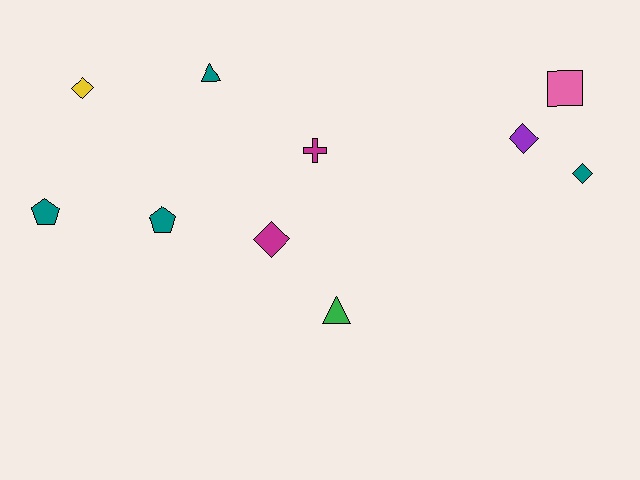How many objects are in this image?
There are 10 objects.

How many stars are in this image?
There are no stars.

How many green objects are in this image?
There is 1 green object.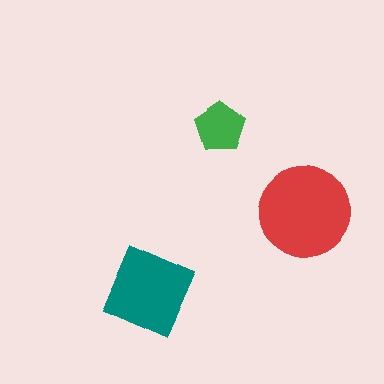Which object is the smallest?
The green pentagon.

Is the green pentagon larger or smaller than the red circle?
Smaller.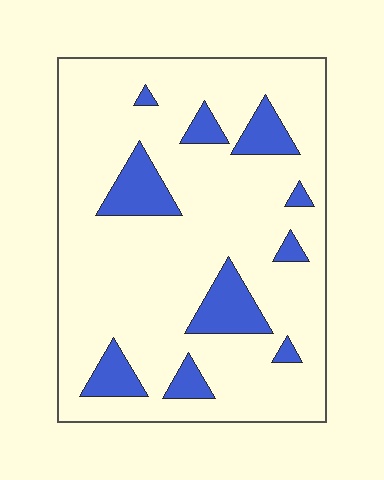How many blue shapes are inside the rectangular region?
10.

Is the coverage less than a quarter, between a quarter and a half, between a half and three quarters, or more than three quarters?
Less than a quarter.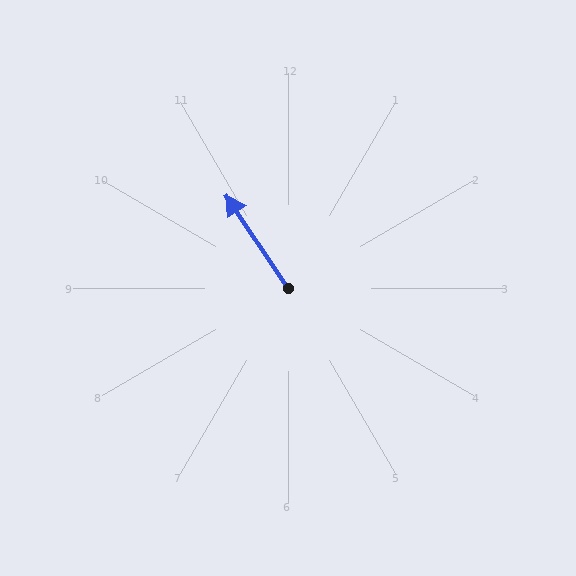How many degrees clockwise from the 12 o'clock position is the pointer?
Approximately 326 degrees.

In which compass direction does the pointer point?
Northwest.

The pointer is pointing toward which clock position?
Roughly 11 o'clock.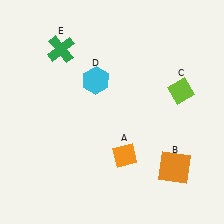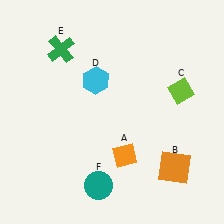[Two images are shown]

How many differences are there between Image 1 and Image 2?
There is 1 difference between the two images.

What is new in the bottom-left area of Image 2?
A teal circle (F) was added in the bottom-left area of Image 2.